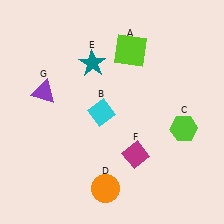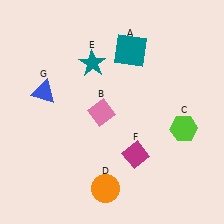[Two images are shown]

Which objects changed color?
A changed from lime to teal. B changed from cyan to pink. G changed from purple to blue.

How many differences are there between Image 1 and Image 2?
There are 3 differences between the two images.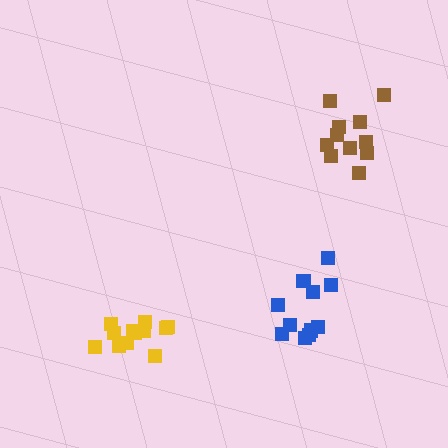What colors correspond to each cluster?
The clusters are colored: blue, brown, yellow.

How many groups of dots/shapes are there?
There are 3 groups.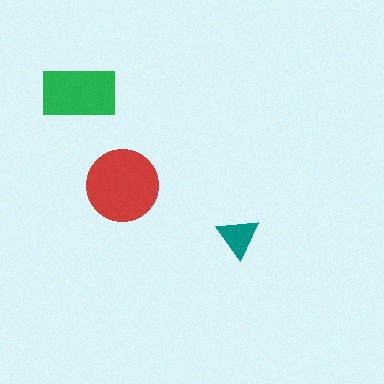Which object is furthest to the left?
The green rectangle is leftmost.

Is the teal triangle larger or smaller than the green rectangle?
Smaller.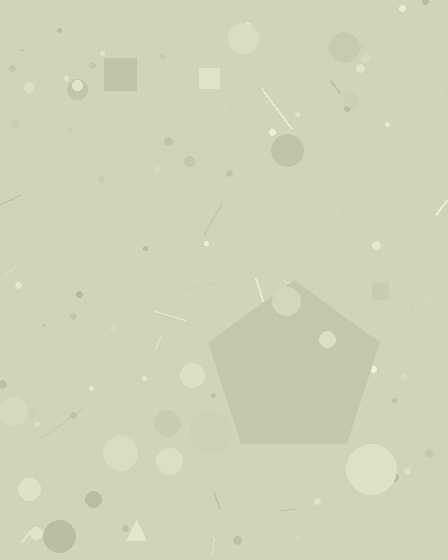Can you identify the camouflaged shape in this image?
The camouflaged shape is a pentagon.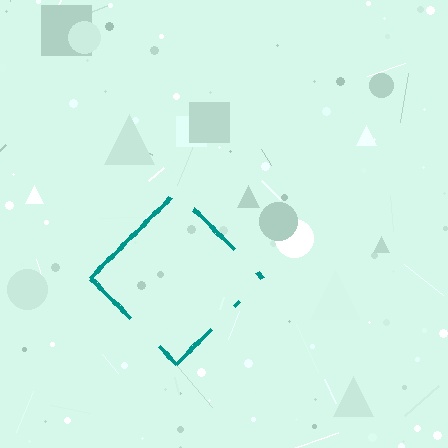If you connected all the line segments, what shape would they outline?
They would outline a diamond.